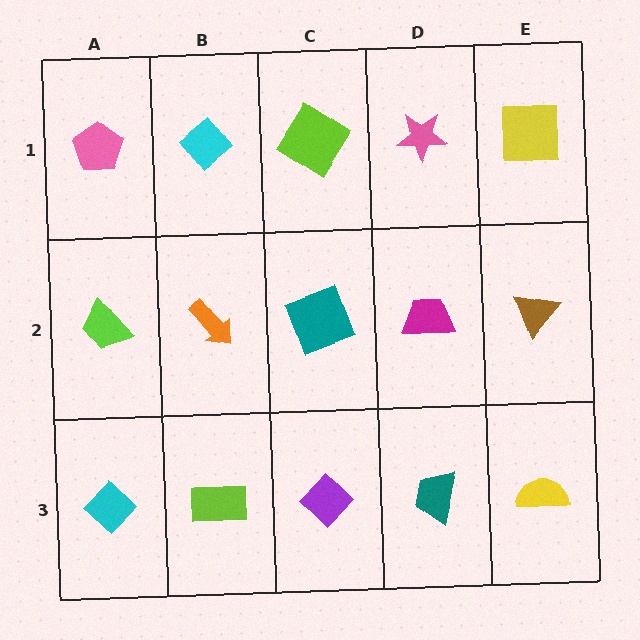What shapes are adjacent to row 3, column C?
A teal square (row 2, column C), a lime rectangle (row 3, column B), a teal trapezoid (row 3, column D).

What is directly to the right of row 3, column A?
A lime rectangle.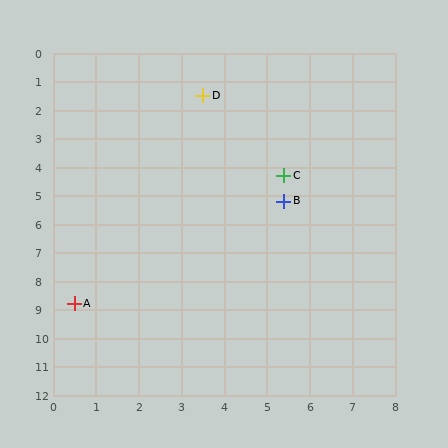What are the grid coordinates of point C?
Point C is at approximately (5.4, 4.3).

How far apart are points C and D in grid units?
Points C and D are about 3.4 grid units apart.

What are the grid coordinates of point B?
Point B is at approximately (5.4, 5.2).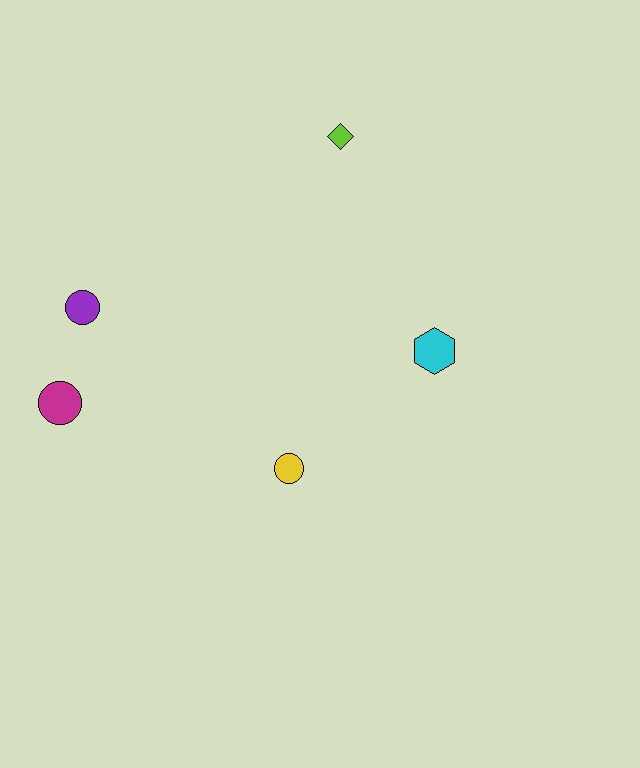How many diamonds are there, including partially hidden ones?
There is 1 diamond.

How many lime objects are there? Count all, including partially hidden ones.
There is 1 lime object.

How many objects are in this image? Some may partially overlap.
There are 5 objects.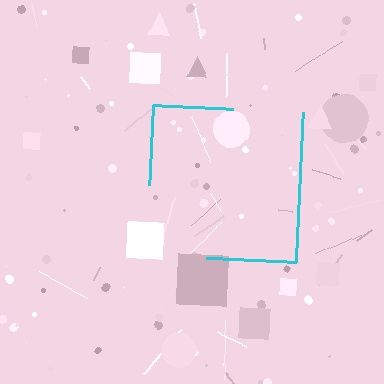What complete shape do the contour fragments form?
The contour fragments form a square.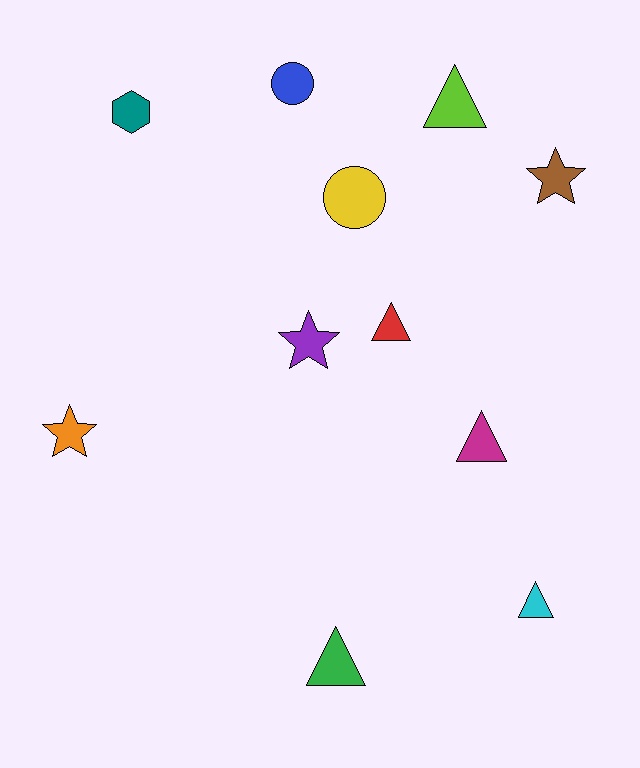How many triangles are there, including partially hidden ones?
There are 5 triangles.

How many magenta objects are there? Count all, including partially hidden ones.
There is 1 magenta object.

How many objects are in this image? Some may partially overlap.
There are 11 objects.